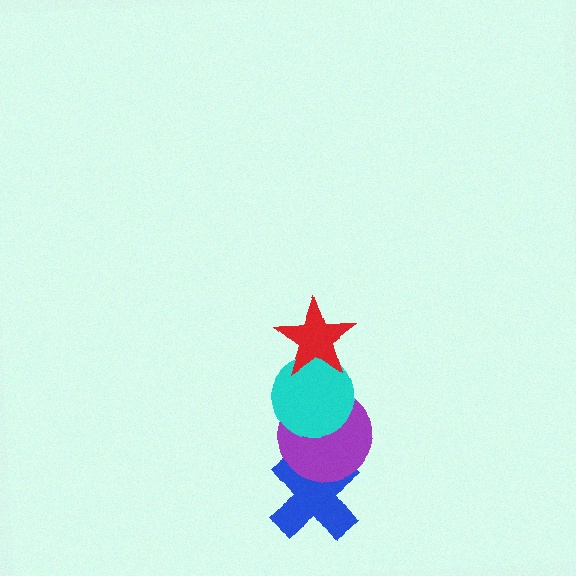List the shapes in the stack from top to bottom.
From top to bottom: the red star, the cyan circle, the purple circle, the blue cross.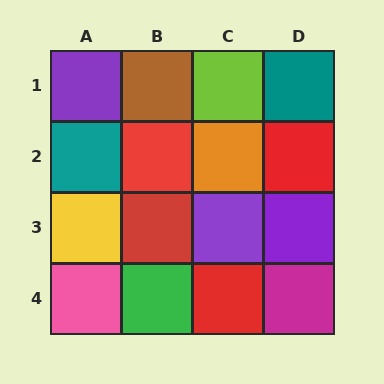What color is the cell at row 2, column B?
Red.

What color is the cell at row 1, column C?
Lime.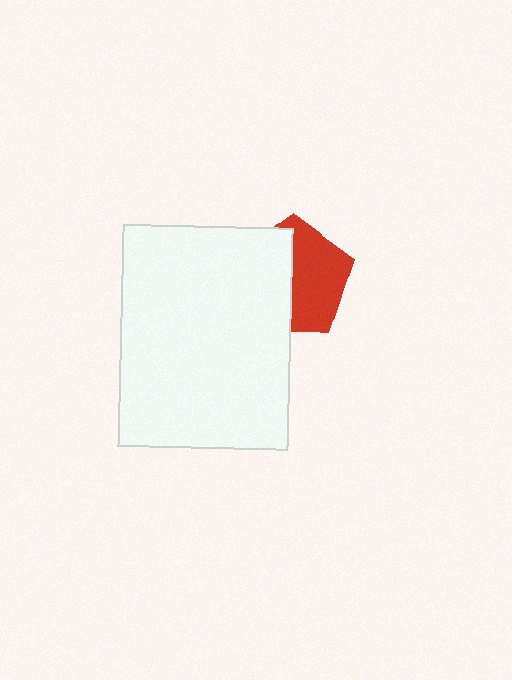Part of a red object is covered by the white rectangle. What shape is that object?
It is a pentagon.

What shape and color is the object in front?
The object in front is a white rectangle.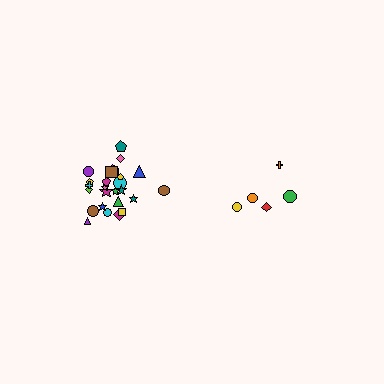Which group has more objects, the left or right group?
The left group.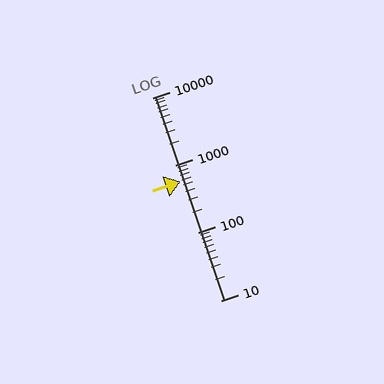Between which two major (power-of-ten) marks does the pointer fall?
The pointer is between 100 and 1000.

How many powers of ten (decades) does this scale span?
The scale spans 3 decades, from 10 to 10000.